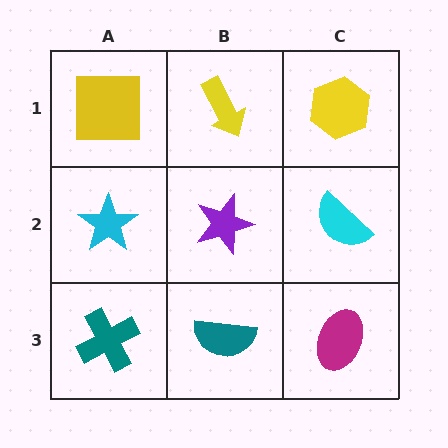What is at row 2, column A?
A cyan star.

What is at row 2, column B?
A purple star.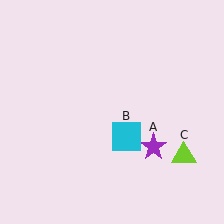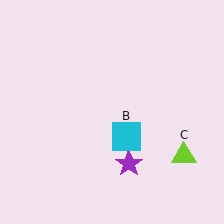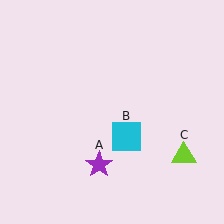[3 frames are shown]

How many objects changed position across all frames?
1 object changed position: purple star (object A).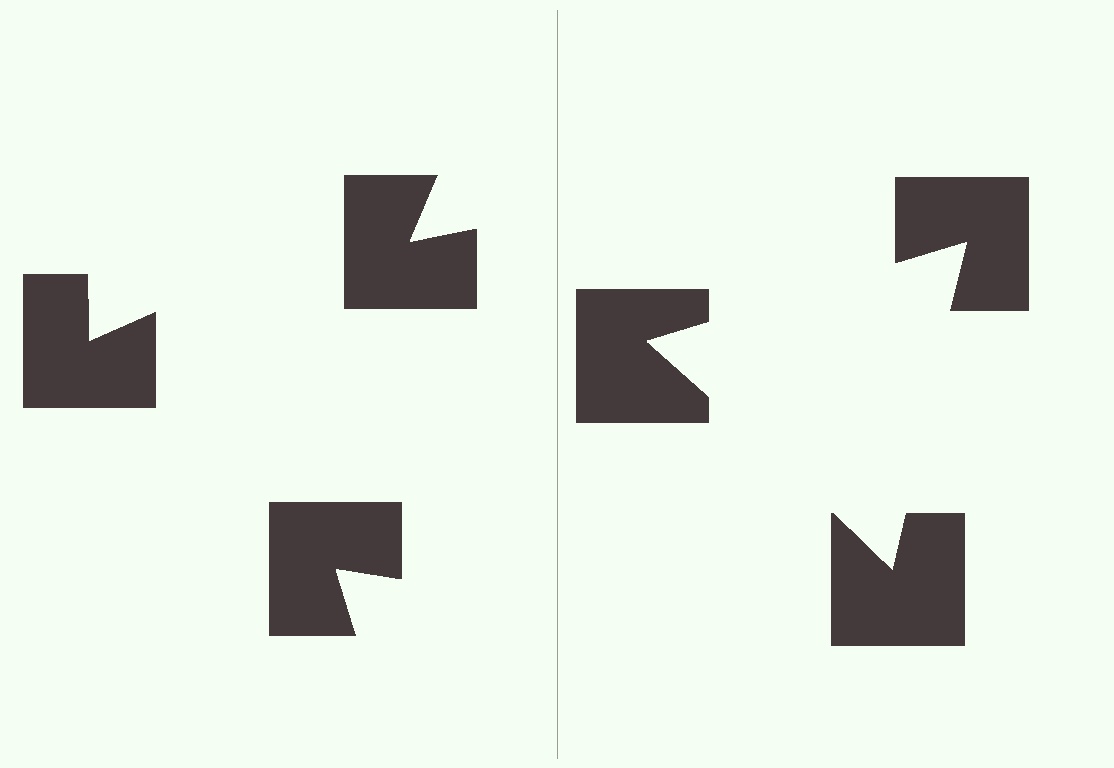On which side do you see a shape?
An illusory triangle appears on the right side. On the left side the wedge cuts are rotated, so no coherent shape forms.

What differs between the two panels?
The notched squares are positioned identically on both sides; only the wedge orientations differ. On the right they align to a triangle; on the left they are misaligned.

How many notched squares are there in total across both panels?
6 — 3 on each side.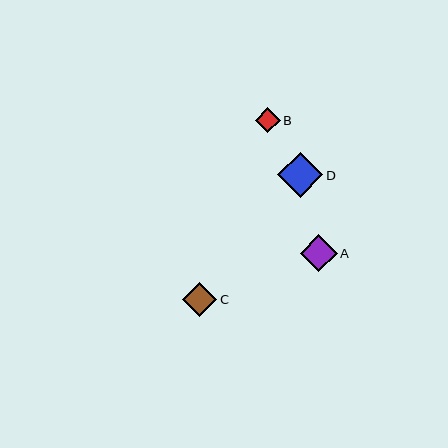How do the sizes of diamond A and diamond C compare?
Diamond A and diamond C are approximately the same size.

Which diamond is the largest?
Diamond D is the largest with a size of approximately 45 pixels.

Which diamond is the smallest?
Diamond B is the smallest with a size of approximately 25 pixels.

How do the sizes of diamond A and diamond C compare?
Diamond A and diamond C are approximately the same size.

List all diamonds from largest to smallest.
From largest to smallest: D, A, C, B.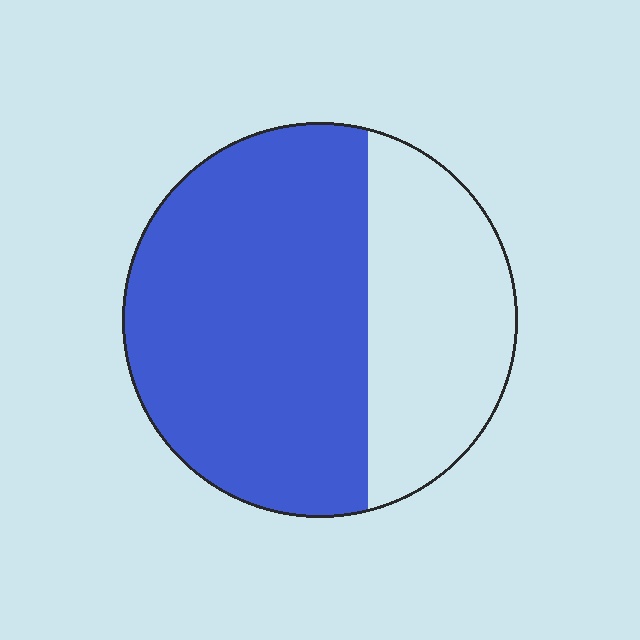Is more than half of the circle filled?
Yes.